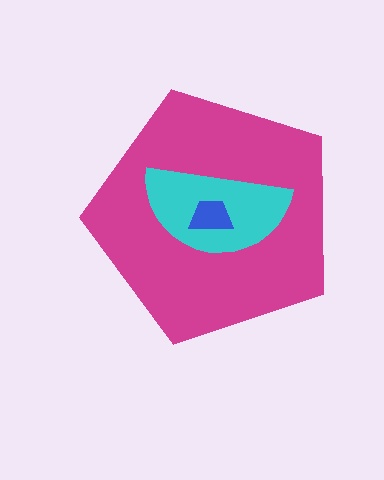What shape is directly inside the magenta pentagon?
The cyan semicircle.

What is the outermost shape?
The magenta pentagon.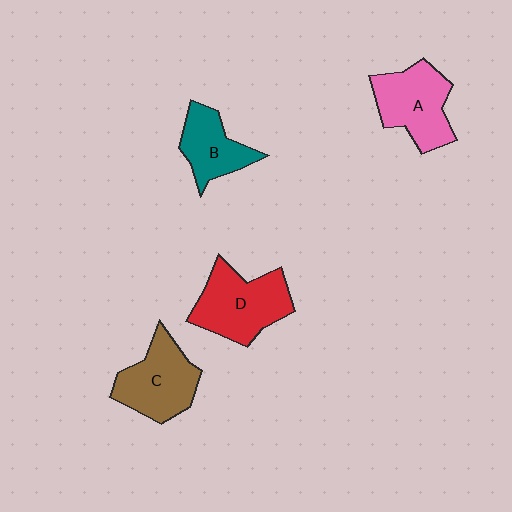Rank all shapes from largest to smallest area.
From largest to smallest: D (red), A (pink), C (brown), B (teal).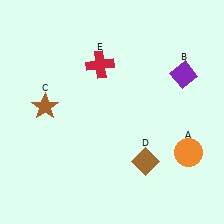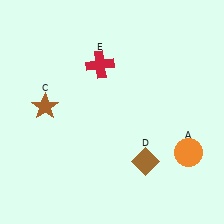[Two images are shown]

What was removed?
The purple diamond (B) was removed in Image 2.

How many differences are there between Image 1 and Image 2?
There is 1 difference between the two images.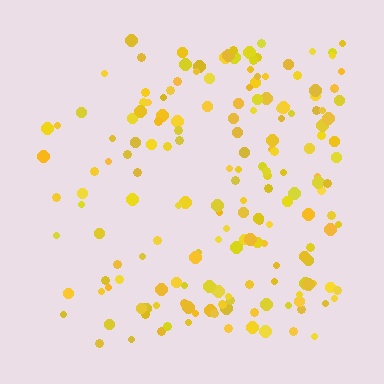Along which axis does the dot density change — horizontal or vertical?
Horizontal.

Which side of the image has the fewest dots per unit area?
The left.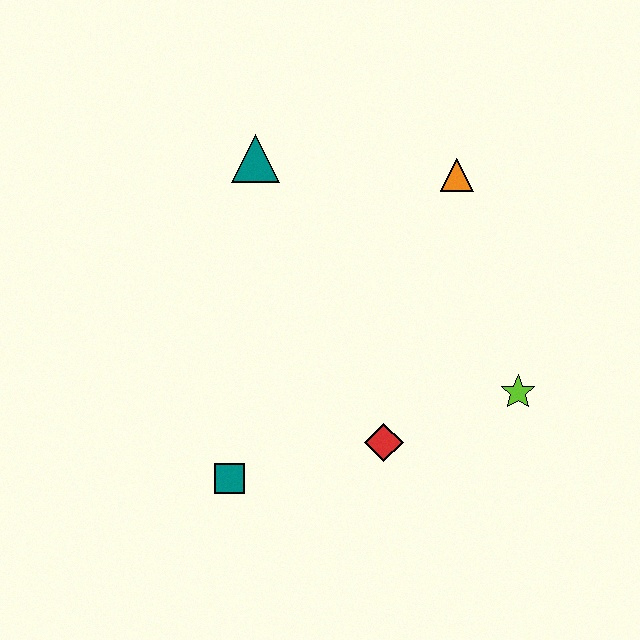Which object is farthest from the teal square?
The orange triangle is farthest from the teal square.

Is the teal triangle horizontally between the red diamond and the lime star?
No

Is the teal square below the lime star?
Yes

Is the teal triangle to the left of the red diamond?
Yes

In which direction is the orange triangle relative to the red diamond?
The orange triangle is above the red diamond.